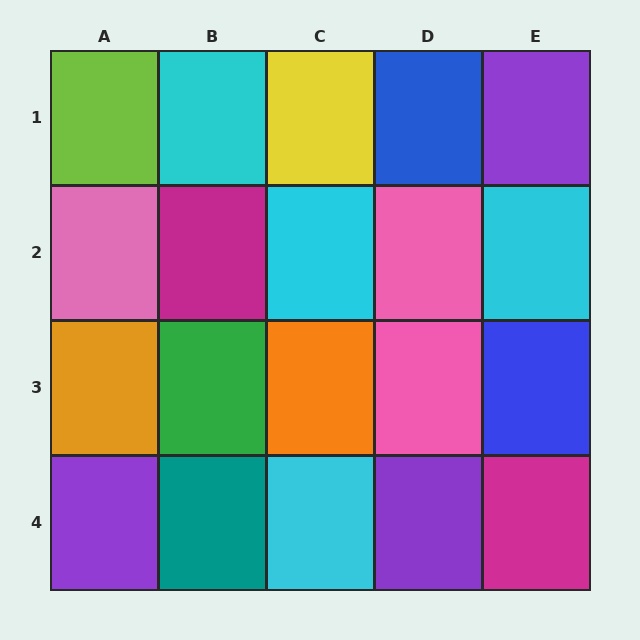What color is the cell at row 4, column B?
Teal.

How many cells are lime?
1 cell is lime.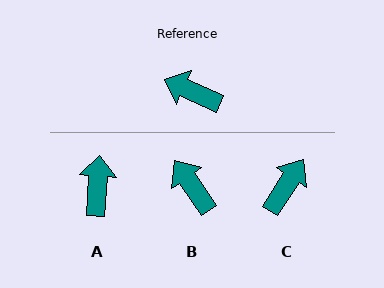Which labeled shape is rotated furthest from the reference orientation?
C, about 99 degrees away.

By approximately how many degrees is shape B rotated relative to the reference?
Approximately 31 degrees clockwise.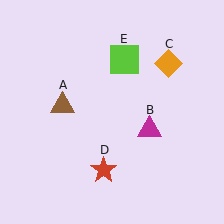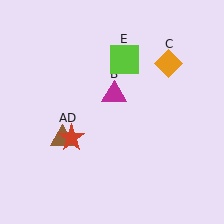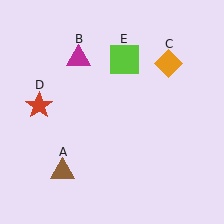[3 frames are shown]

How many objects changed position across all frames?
3 objects changed position: brown triangle (object A), magenta triangle (object B), red star (object D).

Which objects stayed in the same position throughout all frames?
Orange diamond (object C) and lime square (object E) remained stationary.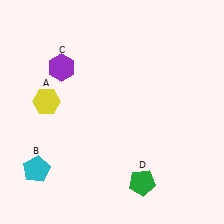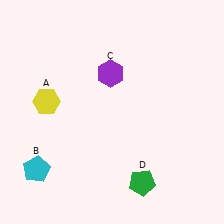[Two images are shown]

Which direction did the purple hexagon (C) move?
The purple hexagon (C) moved right.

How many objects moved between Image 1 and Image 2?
1 object moved between the two images.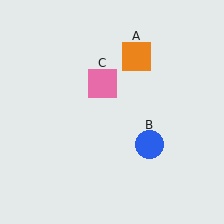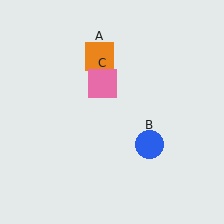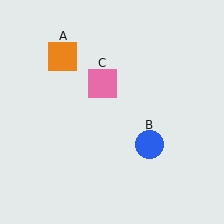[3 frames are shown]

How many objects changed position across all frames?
1 object changed position: orange square (object A).